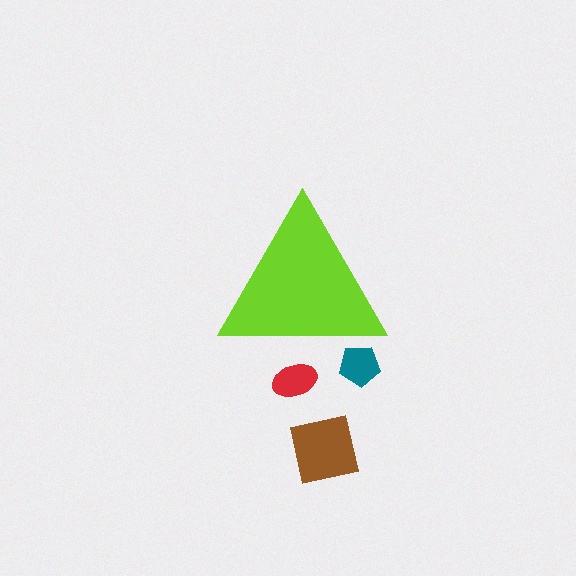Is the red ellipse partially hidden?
Yes, the red ellipse is partially hidden behind the lime triangle.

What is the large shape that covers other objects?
A lime triangle.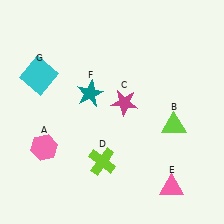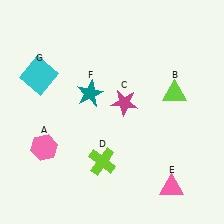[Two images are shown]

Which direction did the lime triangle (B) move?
The lime triangle (B) moved up.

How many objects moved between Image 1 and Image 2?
1 object moved between the two images.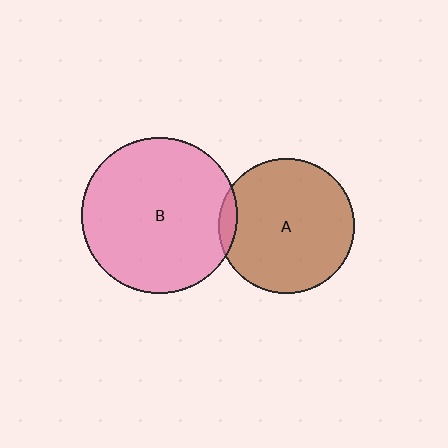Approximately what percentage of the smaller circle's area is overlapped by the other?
Approximately 5%.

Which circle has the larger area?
Circle B (pink).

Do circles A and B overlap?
Yes.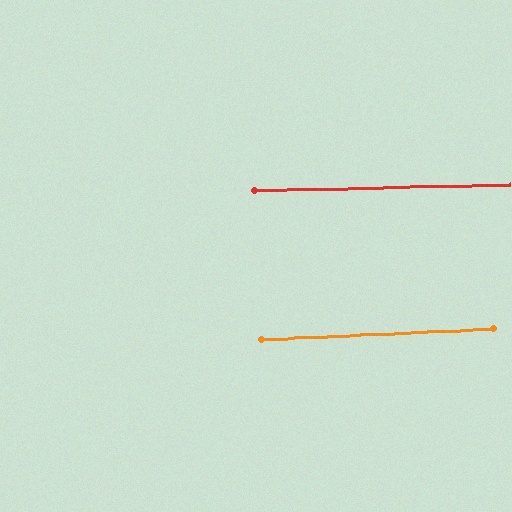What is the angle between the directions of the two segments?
Approximately 1 degree.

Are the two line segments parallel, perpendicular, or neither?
Parallel — their directions differ by only 1.3°.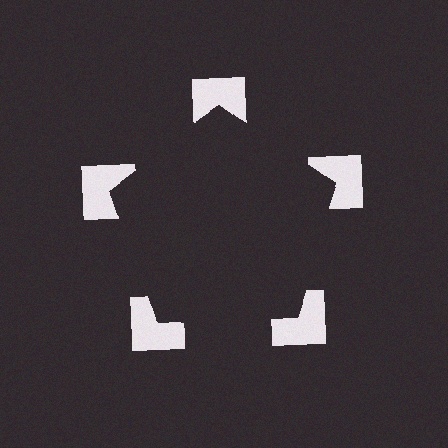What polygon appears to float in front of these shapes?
An illusory pentagon — its edges are inferred from the aligned wedge cuts in the notched squares, not physically drawn.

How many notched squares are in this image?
There are 5 — one at each vertex of the illusory pentagon.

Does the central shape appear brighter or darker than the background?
It typically appears slightly darker than the background, even though no actual brightness change is drawn.